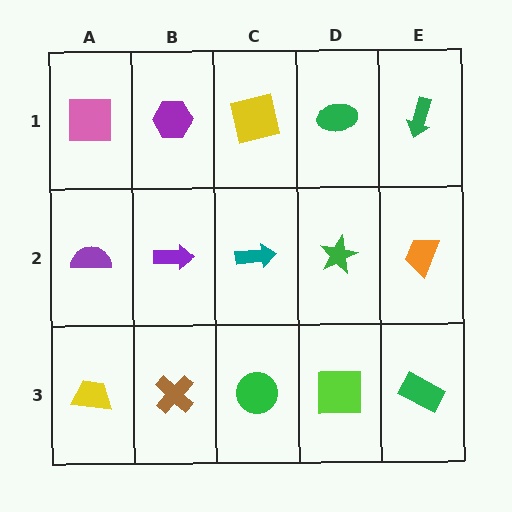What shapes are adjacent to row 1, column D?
A green star (row 2, column D), a yellow square (row 1, column C), a green arrow (row 1, column E).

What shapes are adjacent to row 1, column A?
A purple semicircle (row 2, column A), a purple hexagon (row 1, column B).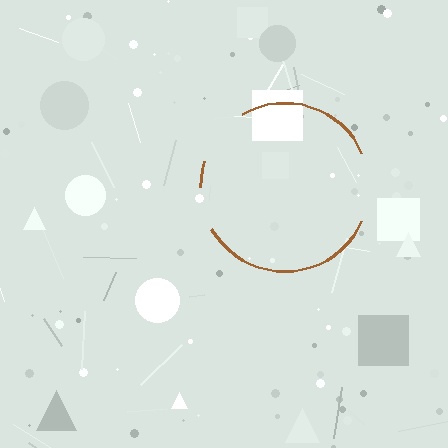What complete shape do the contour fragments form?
The contour fragments form a circle.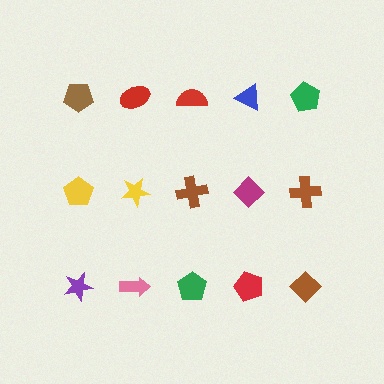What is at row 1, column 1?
A brown pentagon.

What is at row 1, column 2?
A red ellipse.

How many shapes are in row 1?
5 shapes.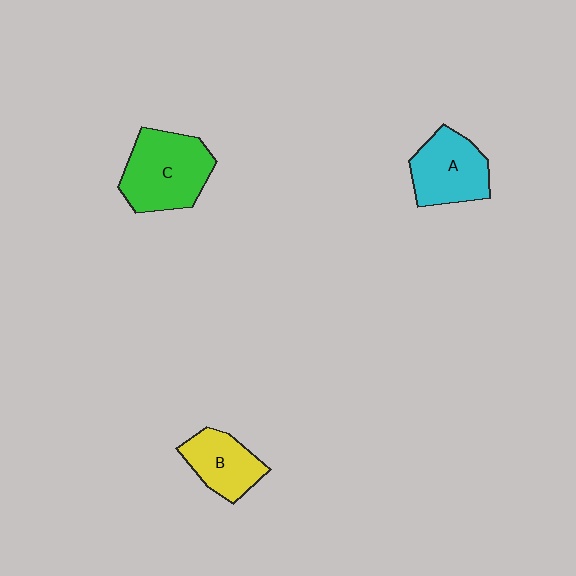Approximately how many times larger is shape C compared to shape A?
Approximately 1.2 times.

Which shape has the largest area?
Shape C (green).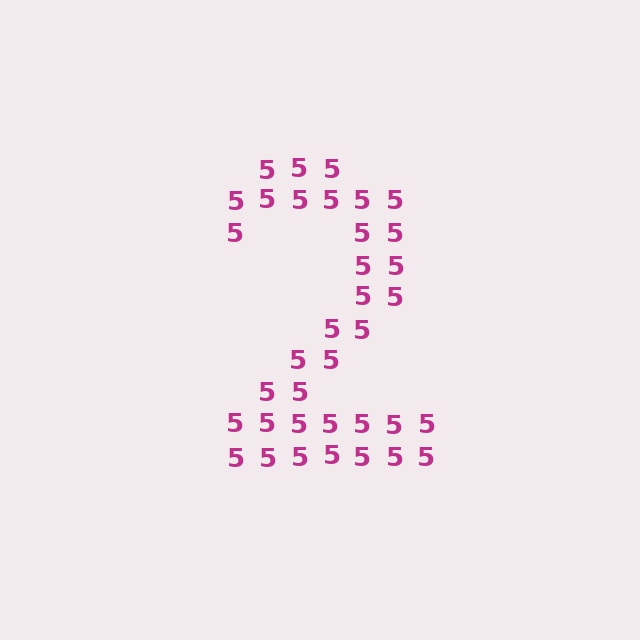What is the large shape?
The large shape is the digit 2.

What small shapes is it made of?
It is made of small digit 5's.